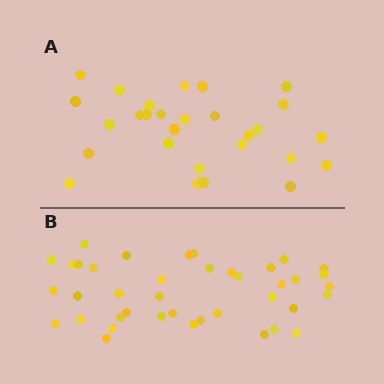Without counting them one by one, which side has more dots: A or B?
Region B (the bottom region) has more dots.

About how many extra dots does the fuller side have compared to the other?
Region B has roughly 12 or so more dots than region A.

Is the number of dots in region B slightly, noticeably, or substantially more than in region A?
Region B has noticeably more, but not dramatically so. The ratio is roughly 1.4 to 1.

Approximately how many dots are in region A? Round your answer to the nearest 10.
About 30 dots. (The exact count is 28, which rounds to 30.)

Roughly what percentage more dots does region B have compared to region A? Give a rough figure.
About 45% more.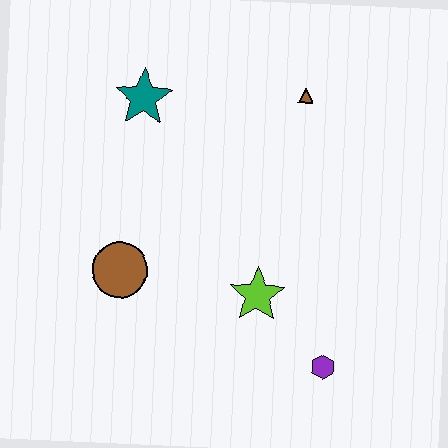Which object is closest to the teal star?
The brown triangle is closest to the teal star.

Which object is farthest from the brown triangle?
The purple hexagon is farthest from the brown triangle.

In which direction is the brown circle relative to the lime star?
The brown circle is to the left of the lime star.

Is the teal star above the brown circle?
Yes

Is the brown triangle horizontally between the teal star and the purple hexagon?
Yes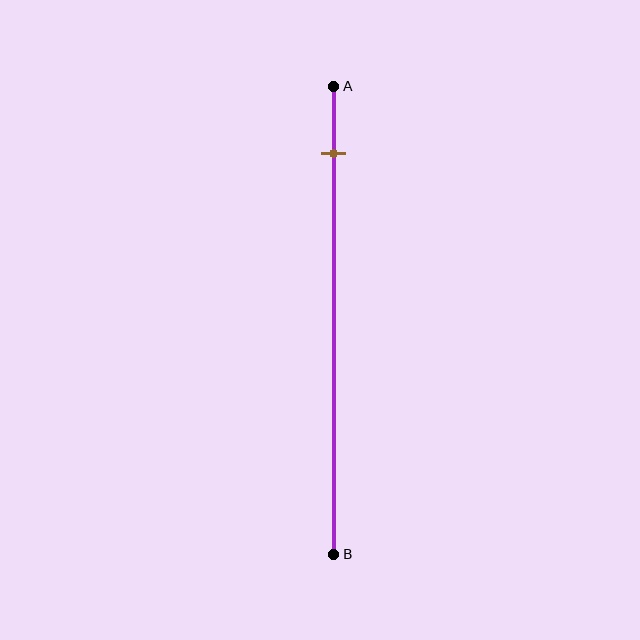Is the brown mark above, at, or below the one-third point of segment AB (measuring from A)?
The brown mark is above the one-third point of segment AB.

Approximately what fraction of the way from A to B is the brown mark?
The brown mark is approximately 15% of the way from A to B.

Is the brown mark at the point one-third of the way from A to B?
No, the mark is at about 15% from A, not at the 33% one-third point.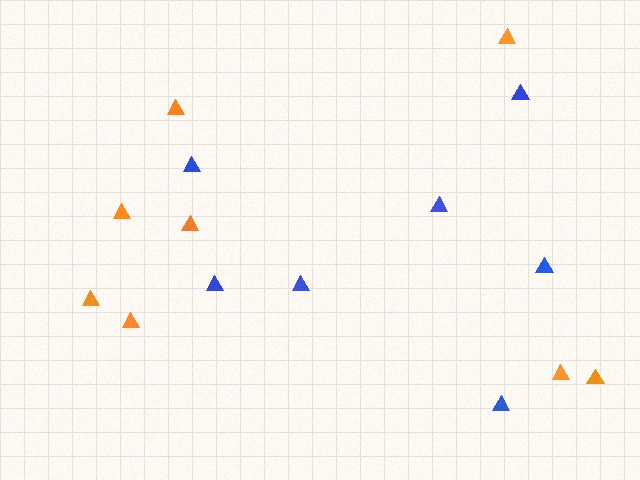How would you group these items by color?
There are 2 groups: one group of blue triangles (7) and one group of orange triangles (8).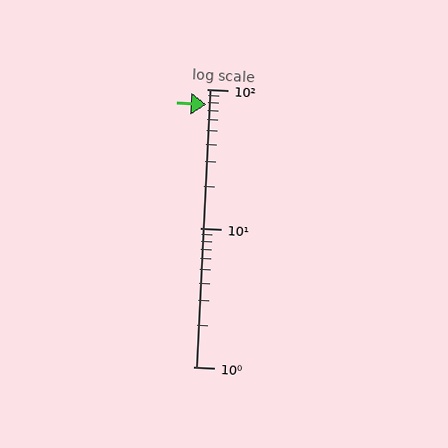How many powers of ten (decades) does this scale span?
The scale spans 2 decades, from 1 to 100.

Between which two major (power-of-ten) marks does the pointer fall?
The pointer is between 10 and 100.